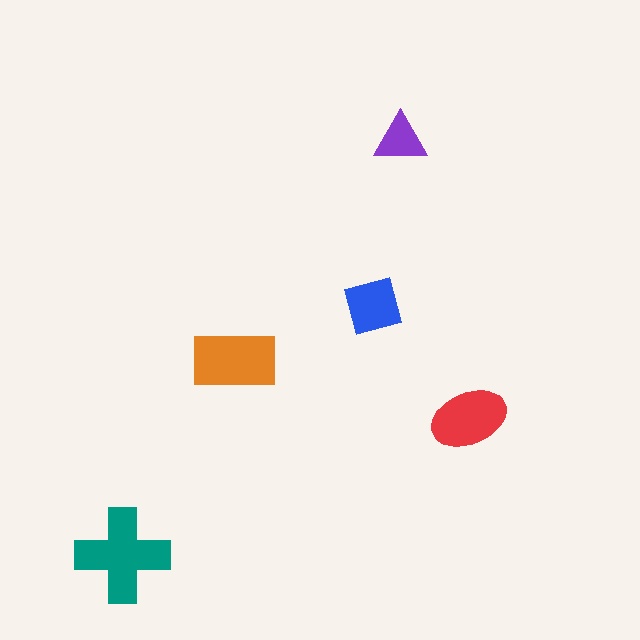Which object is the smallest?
The purple triangle.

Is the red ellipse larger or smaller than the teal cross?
Smaller.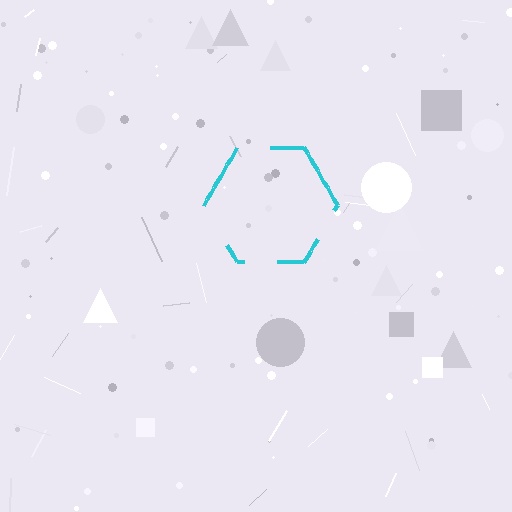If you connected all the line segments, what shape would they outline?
They would outline a hexagon.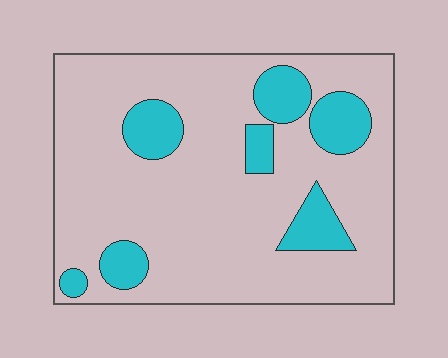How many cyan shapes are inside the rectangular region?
7.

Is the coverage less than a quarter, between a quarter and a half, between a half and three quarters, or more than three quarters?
Less than a quarter.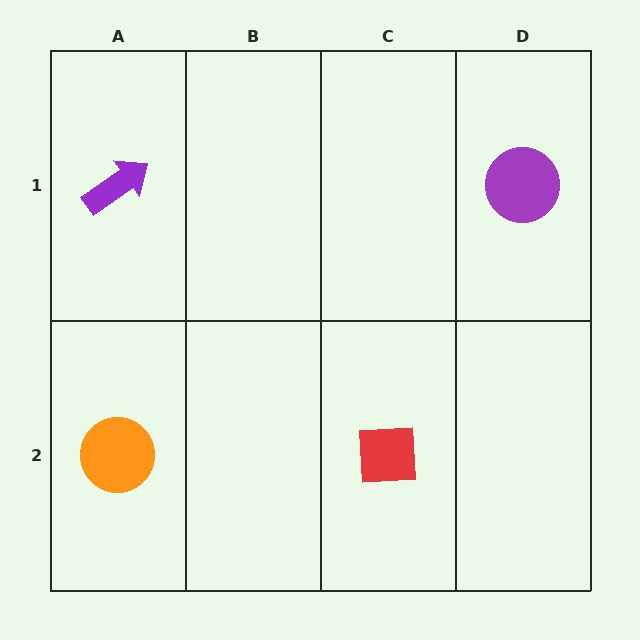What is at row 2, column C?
A red square.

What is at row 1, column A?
A purple arrow.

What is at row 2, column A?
An orange circle.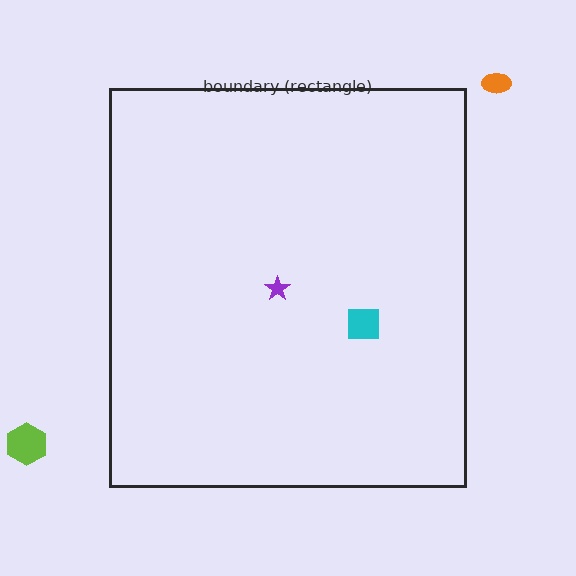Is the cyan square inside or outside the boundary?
Inside.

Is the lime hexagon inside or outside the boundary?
Outside.